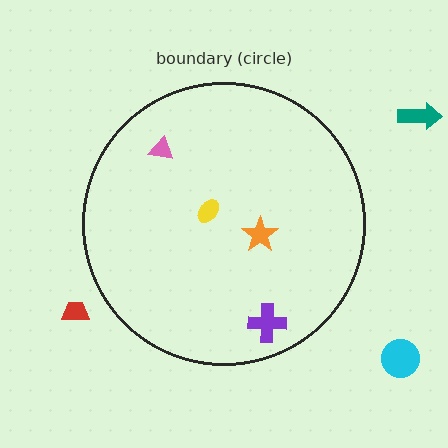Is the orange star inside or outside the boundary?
Inside.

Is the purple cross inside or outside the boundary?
Inside.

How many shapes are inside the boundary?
4 inside, 3 outside.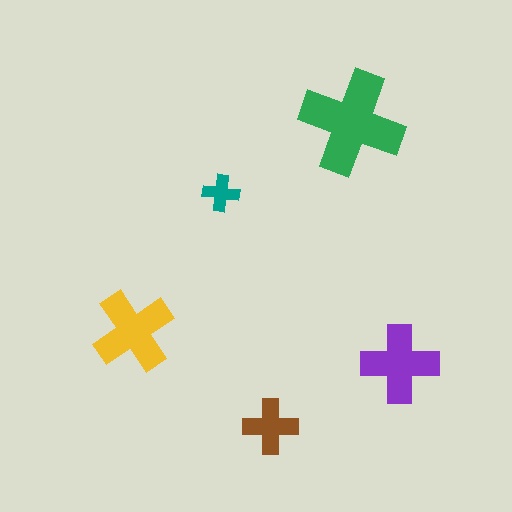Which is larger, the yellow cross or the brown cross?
The yellow one.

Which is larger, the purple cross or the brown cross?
The purple one.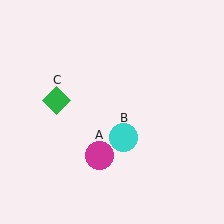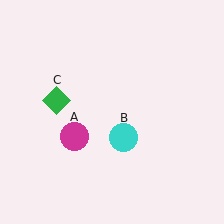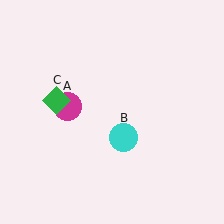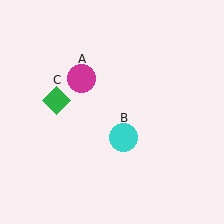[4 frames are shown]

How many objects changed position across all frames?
1 object changed position: magenta circle (object A).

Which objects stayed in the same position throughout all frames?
Cyan circle (object B) and green diamond (object C) remained stationary.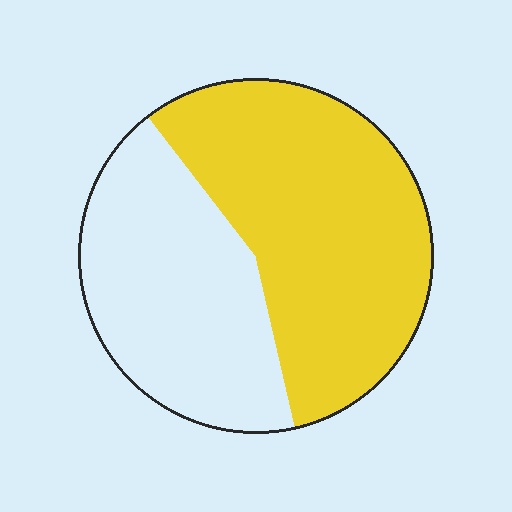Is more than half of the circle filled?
Yes.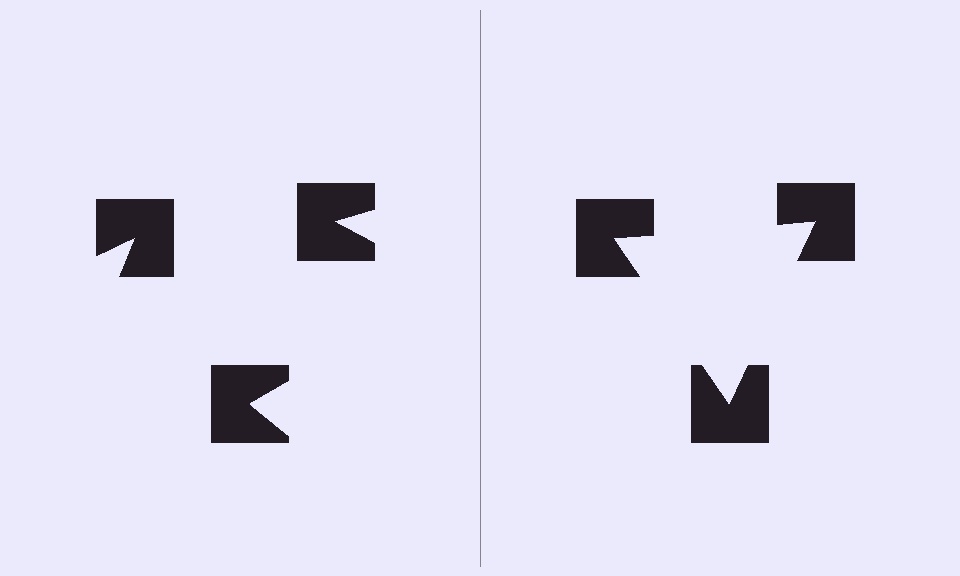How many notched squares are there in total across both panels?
6 — 3 on each side.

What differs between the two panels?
The notched squares are positioned identically on both sides; only the wedge orientations differ. On the right they align to a triangle; on the left they are misaligned.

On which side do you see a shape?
An illusory triangle appears on the right side. On the left side the wedge cuts are rotated, so no coherent shape forms.